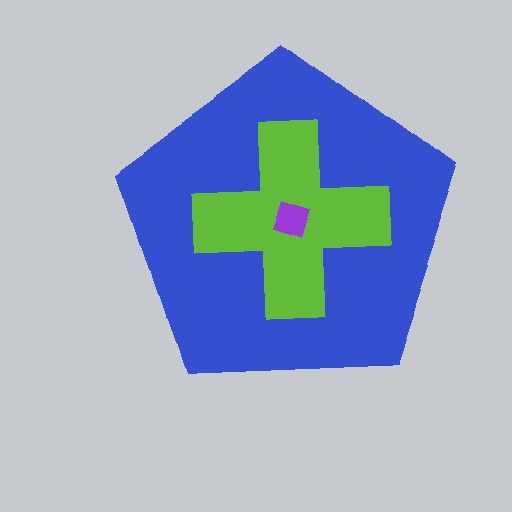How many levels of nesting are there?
3.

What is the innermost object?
The purple diamond.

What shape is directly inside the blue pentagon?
The lime cross.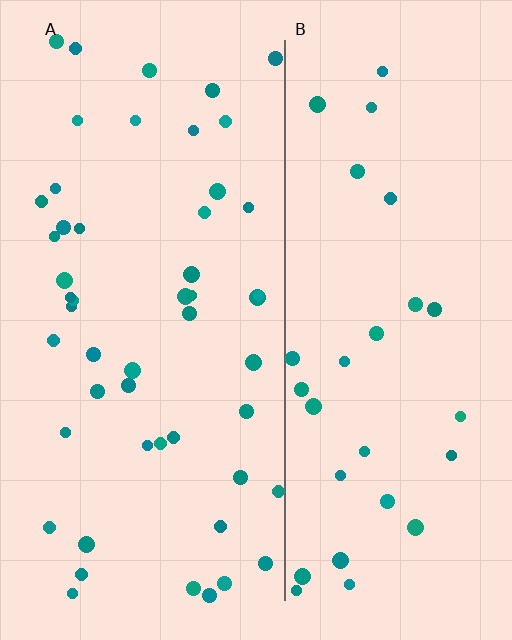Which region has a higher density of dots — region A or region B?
A (the left).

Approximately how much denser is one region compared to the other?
Approximately 1.7× — region A over region B.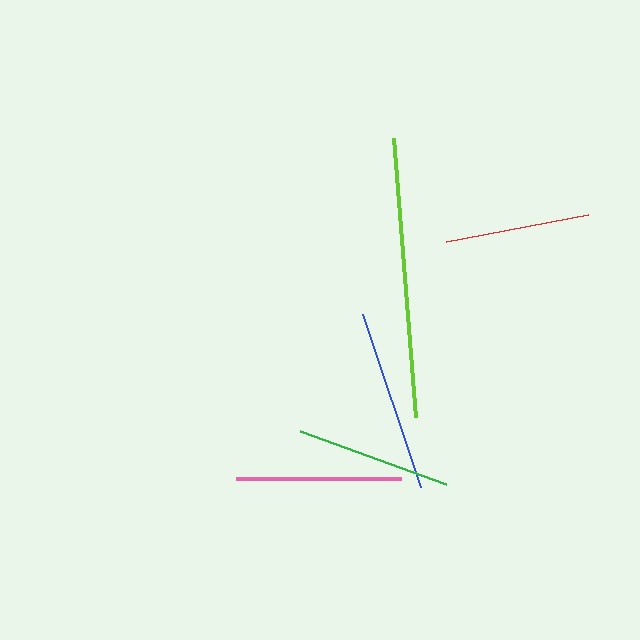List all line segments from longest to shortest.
From longest to shortest: lime, blue, pink, green, red.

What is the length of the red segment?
The red segment is approximately 145 pixels long.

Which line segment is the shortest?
The red line is the shortest at approximately 145 pixels.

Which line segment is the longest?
The lime line is the longest at approximately 280 pixels.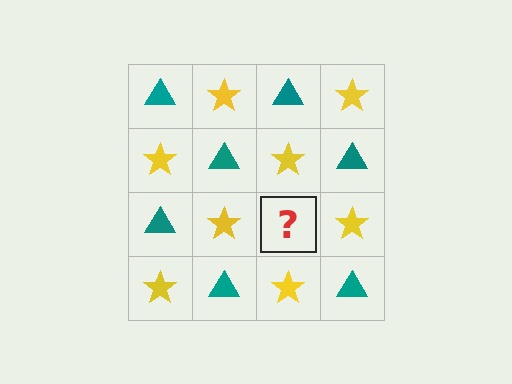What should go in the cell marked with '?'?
The missing cell should contain a teal triangle.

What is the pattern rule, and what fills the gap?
The rule is that it alternates teal triangle and yellow star in a checkerboard pattern. The gap should be filled with a teal triangle.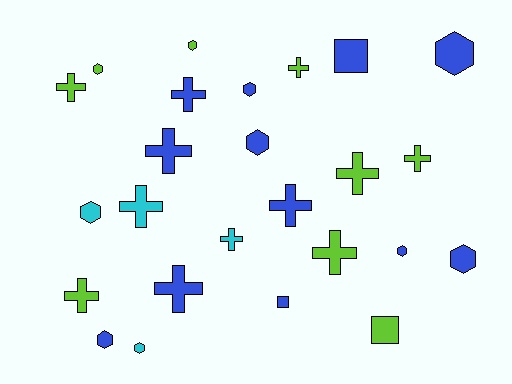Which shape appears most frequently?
Cross, with 12 objects.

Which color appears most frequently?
Blue, with 12 objects.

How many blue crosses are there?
There are 4 blue crosses.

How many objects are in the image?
There are 25 objects.